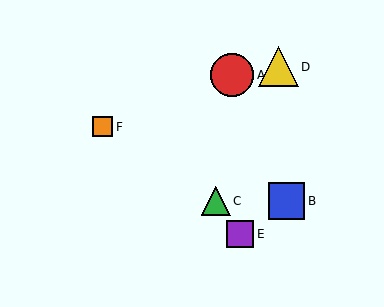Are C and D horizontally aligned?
No, C is at y≈201 and D is at y≈67.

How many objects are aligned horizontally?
2 objects (B, C) are aligned horizontally.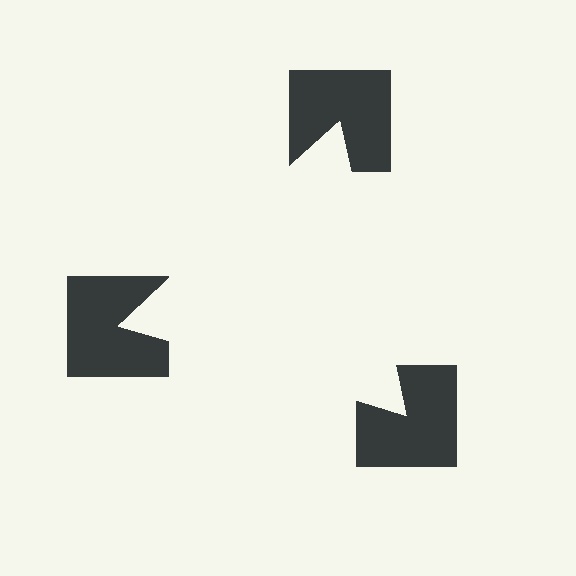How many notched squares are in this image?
There are 3 — one at each vertex of the illusory triangle.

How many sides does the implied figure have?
3 sides.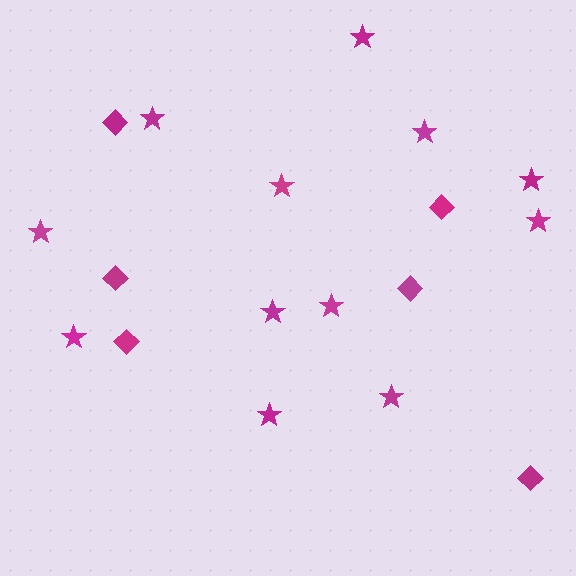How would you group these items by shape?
There are 2 groups: one group of diamonds (6) and one group of stars (12).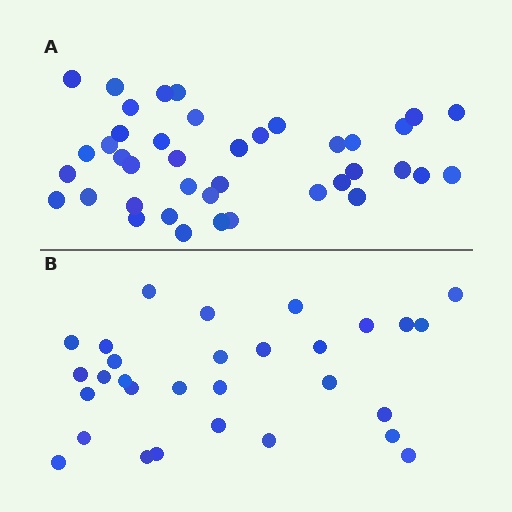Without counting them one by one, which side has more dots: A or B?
Region A (the top region) has more dots.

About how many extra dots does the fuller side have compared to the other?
Region A has roughly 10 or so more dots than region B.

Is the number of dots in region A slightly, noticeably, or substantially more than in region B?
Region A has noticeably more, but not dramatically so. The ratio is roughly 1.3 to 1.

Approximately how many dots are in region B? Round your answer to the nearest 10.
About 30 dots.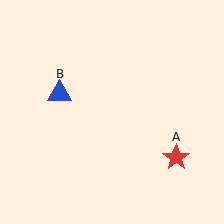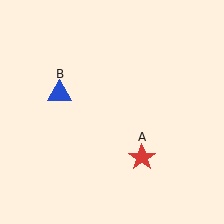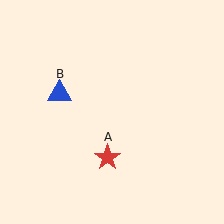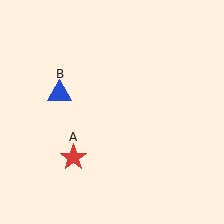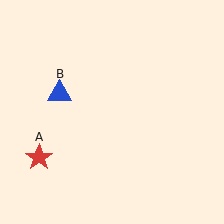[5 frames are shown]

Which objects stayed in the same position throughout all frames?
Blue triangle (object B) remained stationary.